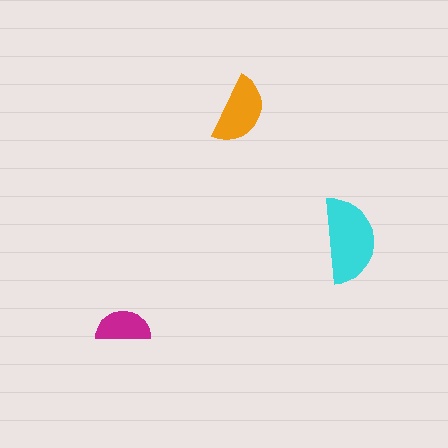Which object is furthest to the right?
The cyan semicircle is rightmost.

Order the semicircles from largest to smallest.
the cyan one, the orange one, the magenta one.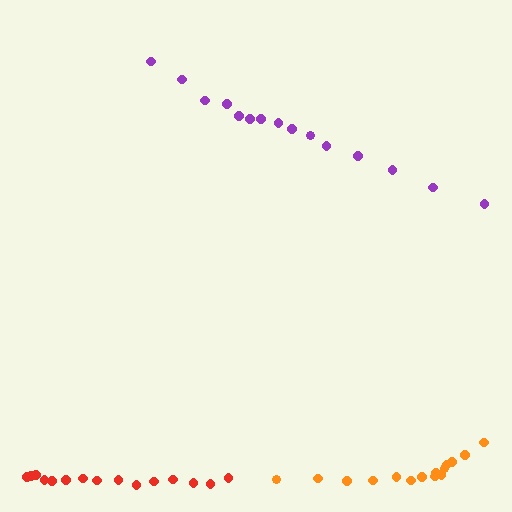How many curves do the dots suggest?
There are 3 distinct paths.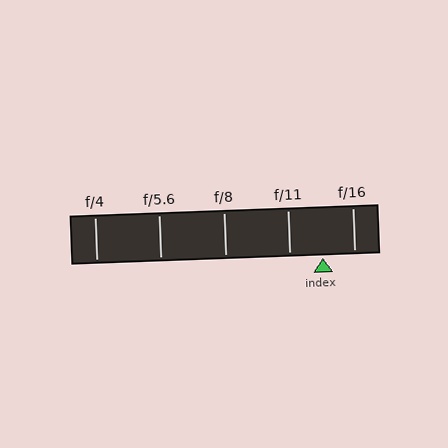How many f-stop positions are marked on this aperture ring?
There are 5 f-stop positions marked.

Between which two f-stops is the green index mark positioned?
The index mark is between f/11 and f/16.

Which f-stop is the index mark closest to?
The index mark is closest to f/16.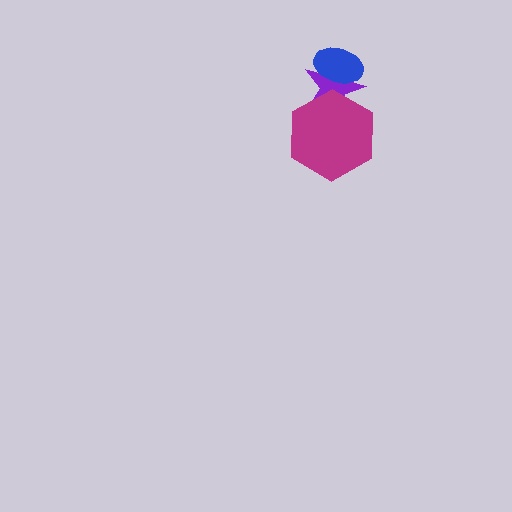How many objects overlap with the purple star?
2 objects overlap with the purple star.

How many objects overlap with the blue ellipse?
1 object overlaps with the blue ellipse.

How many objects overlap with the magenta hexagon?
1 object overlaps with the magenta hexagon.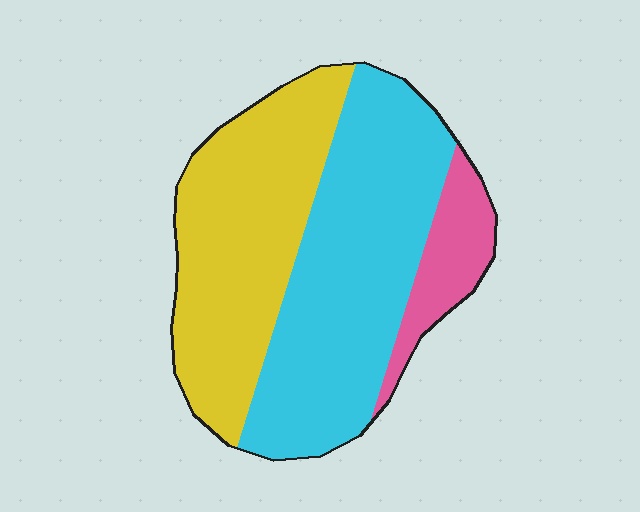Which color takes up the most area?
Cyan, at roughly 50%.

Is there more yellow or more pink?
Yellow.